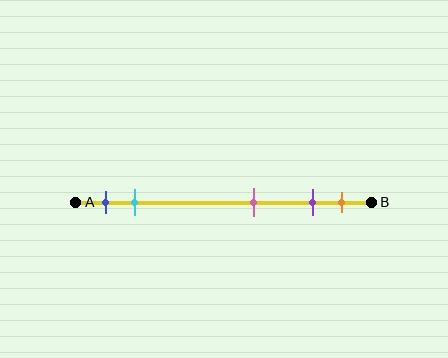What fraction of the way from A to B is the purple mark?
The purple mark is approximately 80% (0.8) of the way from A to B.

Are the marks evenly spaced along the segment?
No, the marks are not evenly spaced.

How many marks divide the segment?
There are 5 marks dividing the segment.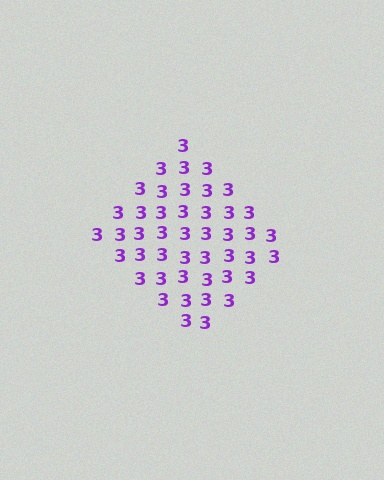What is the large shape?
The large shape is a diamond.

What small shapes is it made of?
It is made of small digit 3's.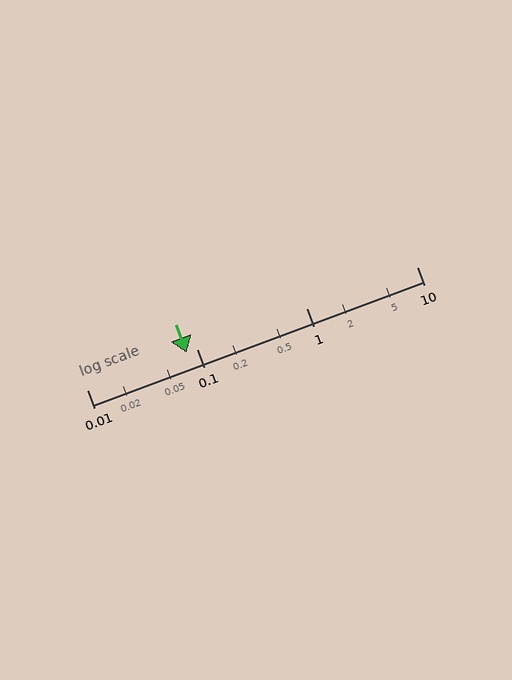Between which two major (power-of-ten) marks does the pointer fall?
The pointer is between 0.01 and 0.1.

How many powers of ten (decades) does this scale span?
The scale spans 3 decades, from 0.01 to 10.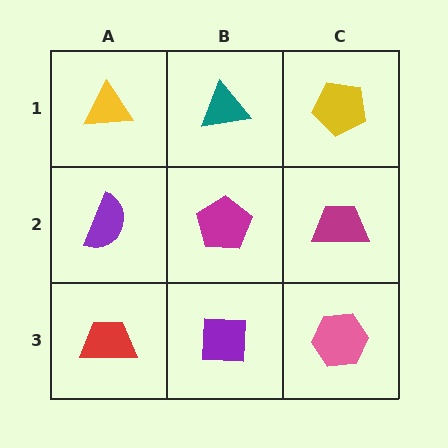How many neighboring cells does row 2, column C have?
3.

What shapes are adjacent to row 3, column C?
A magenta trapezoid (row 2, column C), a purple square (row 3, column B).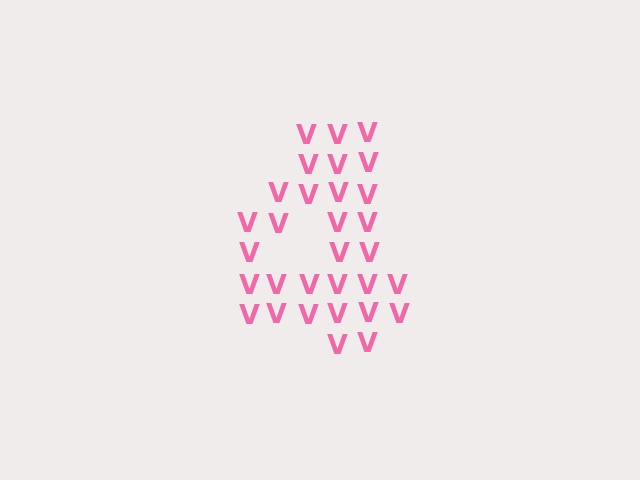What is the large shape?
The large shape is the digit 4.